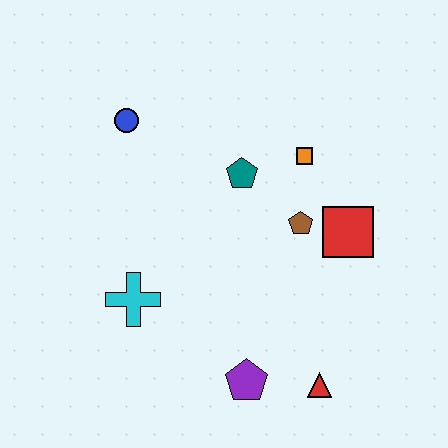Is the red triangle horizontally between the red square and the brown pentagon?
Yes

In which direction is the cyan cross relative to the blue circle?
The cyan cross is below the blue circle.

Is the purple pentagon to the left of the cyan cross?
No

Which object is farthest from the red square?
The blue circle is farthest from the red square.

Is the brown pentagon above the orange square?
No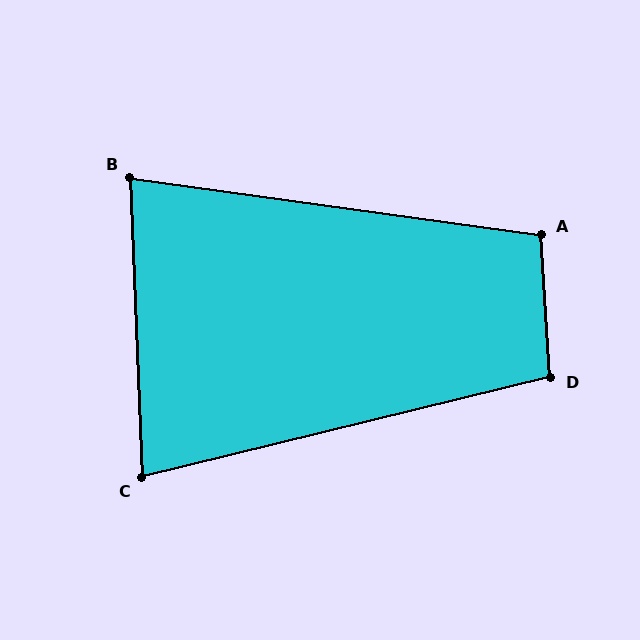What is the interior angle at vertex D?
Approximately 100 degrees (obtuse).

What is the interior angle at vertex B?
Approximately 80 degrees (acute).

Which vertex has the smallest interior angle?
C, at approximately 79 degrees.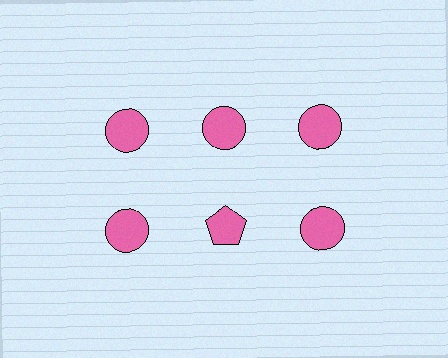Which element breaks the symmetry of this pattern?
The pink pentagon in the second row, second from left column breaks the symmetry. All other shapes are pink circles.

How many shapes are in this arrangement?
There are 6 shapes arranged in a grid pattern.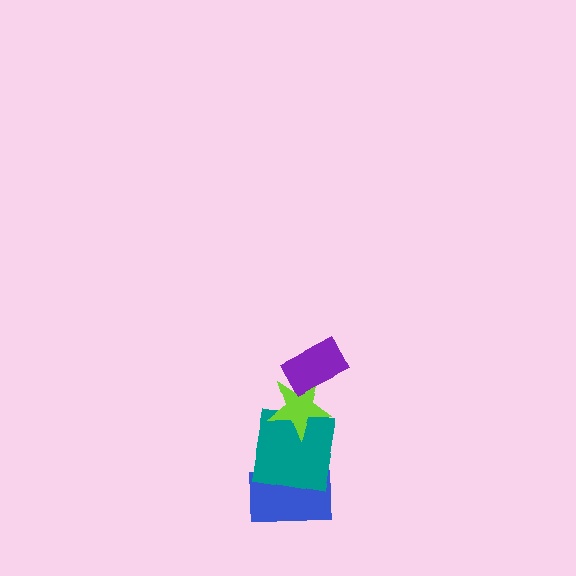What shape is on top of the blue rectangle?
The teal square is on top of the blue rectangle.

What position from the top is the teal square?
The teal square is 3rd from the top.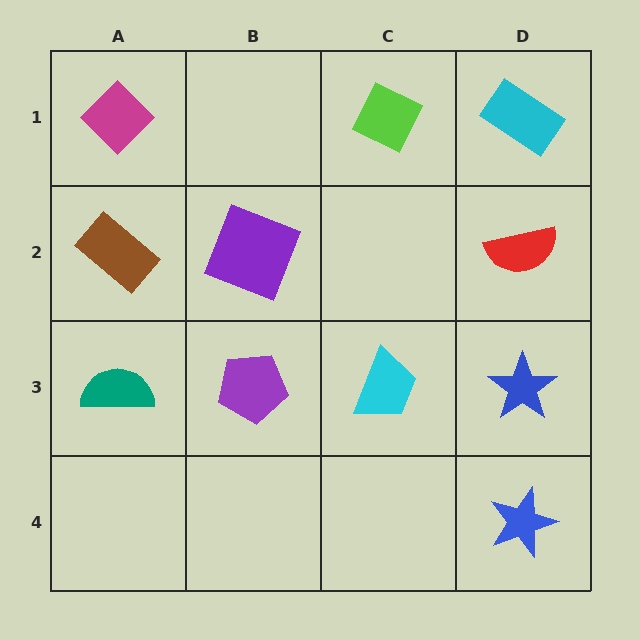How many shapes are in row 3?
4 shapes.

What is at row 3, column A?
A teal semicircle.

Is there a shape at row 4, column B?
No, that cell is empty.